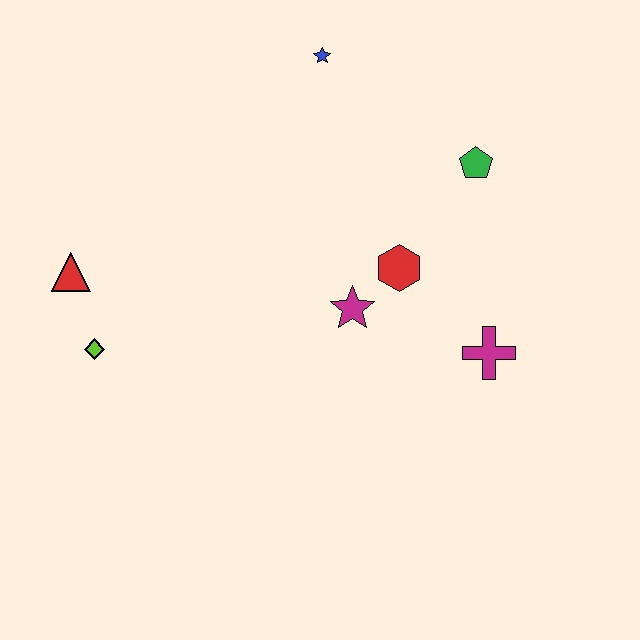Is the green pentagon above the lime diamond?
Yes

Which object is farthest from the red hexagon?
The red triangle is farthest from the red hexagon.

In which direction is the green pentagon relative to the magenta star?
The green pentagon is above the magenta star.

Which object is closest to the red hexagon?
The magenta star is closest to the red hexagon.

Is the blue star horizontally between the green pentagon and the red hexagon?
No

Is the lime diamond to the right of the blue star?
No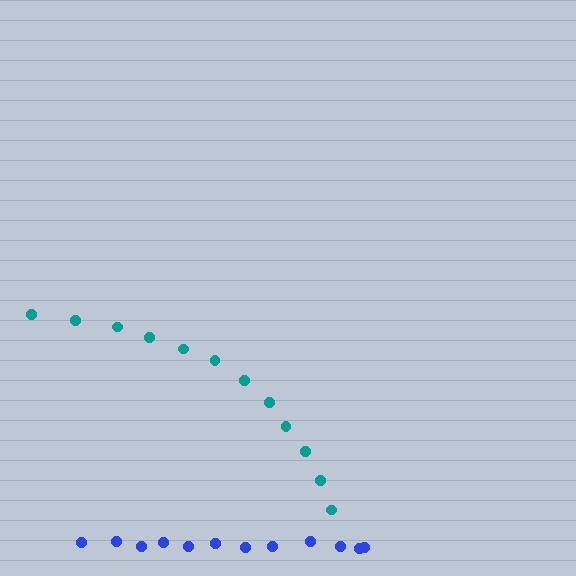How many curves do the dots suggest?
There are 2 distinct paths.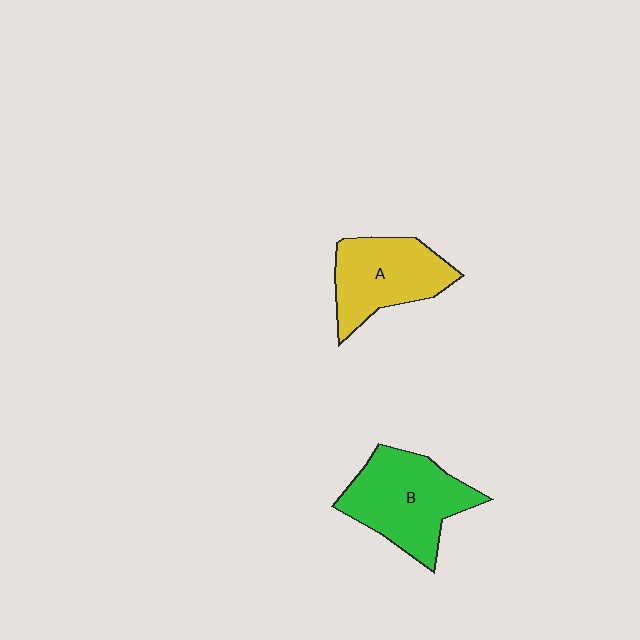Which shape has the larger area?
Shape B (green).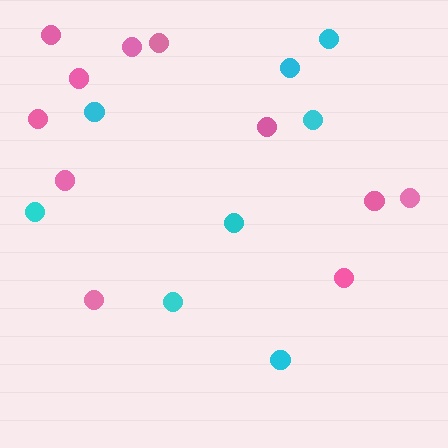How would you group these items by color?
There are 2 groups: one group of pink circles (11) and one group of cyan circles (8).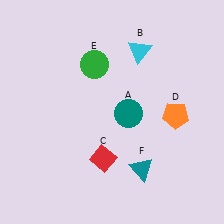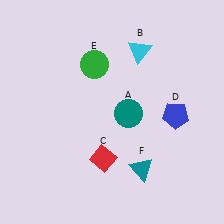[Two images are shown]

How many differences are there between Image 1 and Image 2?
There is 1 difference between the two images.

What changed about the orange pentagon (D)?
In Image 1, D is orange. In Image 2, it changed to blue.